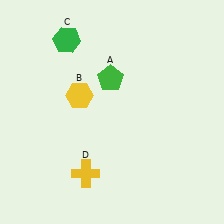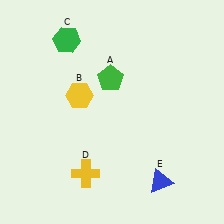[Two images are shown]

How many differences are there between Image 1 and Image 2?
There is 1 difference between the two images.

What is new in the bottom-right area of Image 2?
A blue triangle (E) was added in the bottom-right area of Image 2.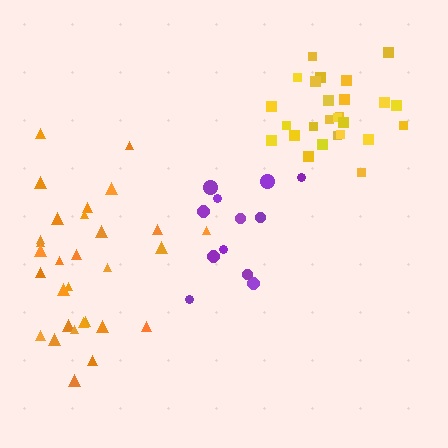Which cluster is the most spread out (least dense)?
Purple.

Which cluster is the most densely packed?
Yellow.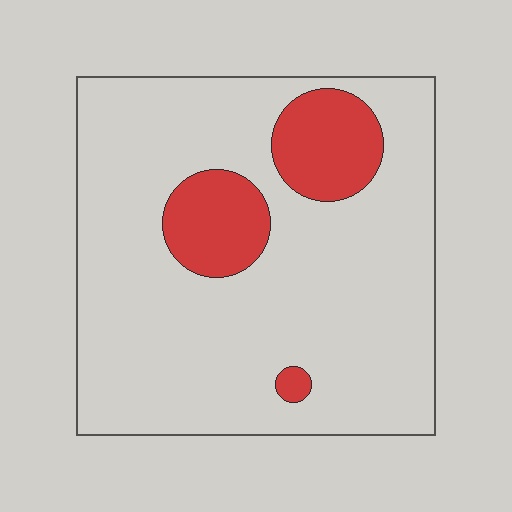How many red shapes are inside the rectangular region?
3.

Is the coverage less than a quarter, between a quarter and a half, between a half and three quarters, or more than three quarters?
Less than a quarter.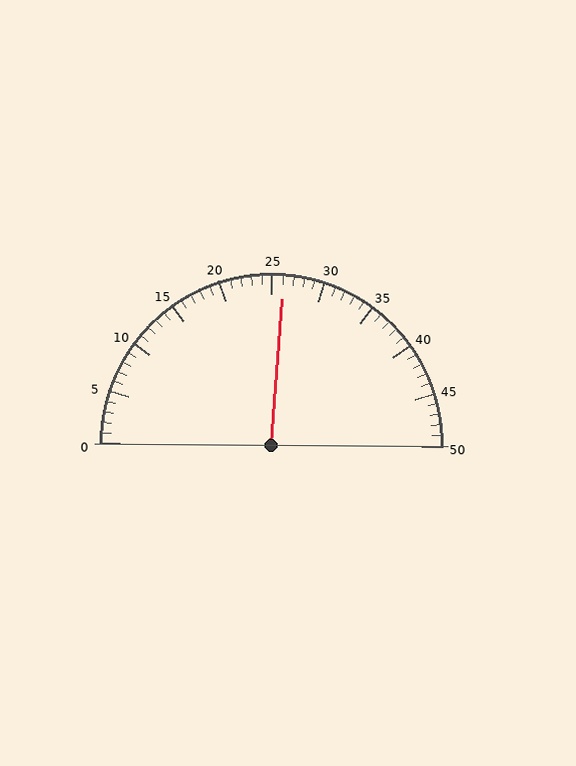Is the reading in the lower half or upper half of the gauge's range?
The reading is in the upper half of the range (0 to 50).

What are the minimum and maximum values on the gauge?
The gauge ranges from 0 to 50.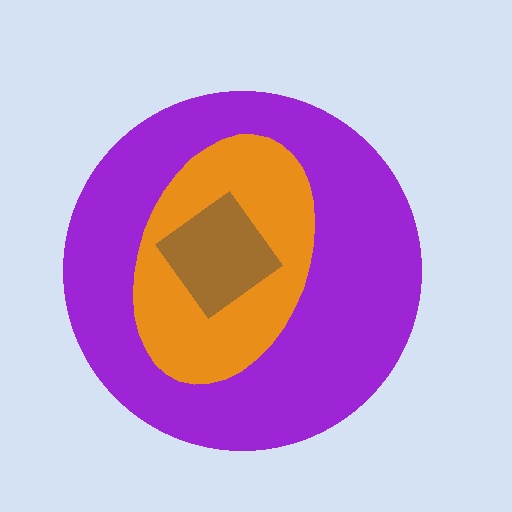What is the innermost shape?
The brown diamond.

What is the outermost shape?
The purple circle.